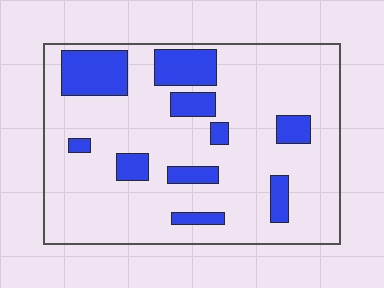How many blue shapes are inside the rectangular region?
10.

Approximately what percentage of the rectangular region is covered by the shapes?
Approximately 20%.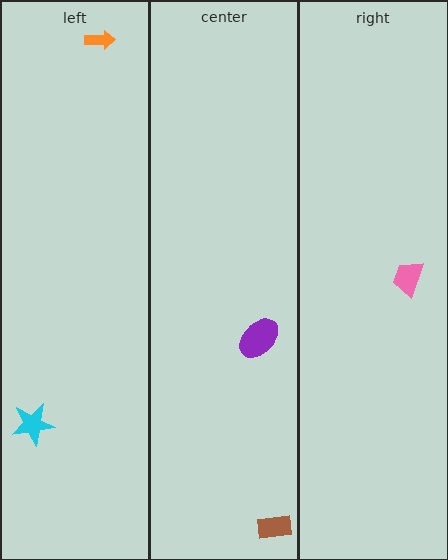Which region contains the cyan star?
The left region.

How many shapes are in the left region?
2.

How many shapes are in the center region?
2.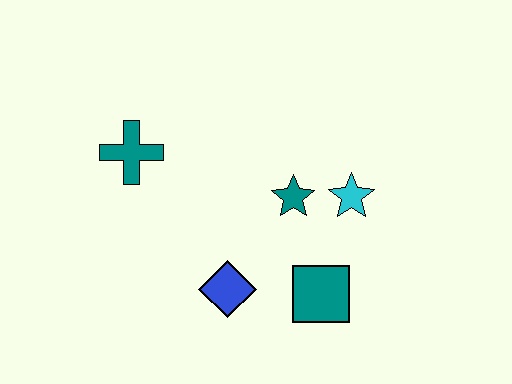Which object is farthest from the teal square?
The teal cross is farthest from the teal square.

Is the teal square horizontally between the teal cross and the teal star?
No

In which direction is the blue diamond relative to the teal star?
The blue diamond is below the teal star.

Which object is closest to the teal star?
The cyan star is closest to the teal star.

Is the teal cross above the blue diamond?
Yes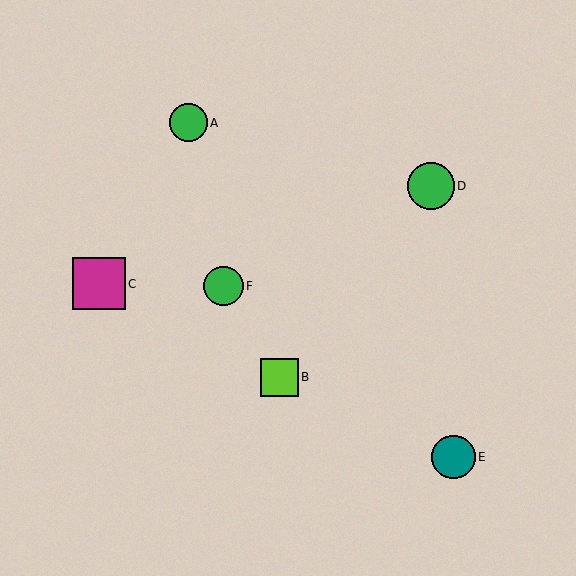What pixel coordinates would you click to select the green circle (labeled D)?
Click at (431, 186) to select the green circle D.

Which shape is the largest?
The magenta square (labeled C) is the largest.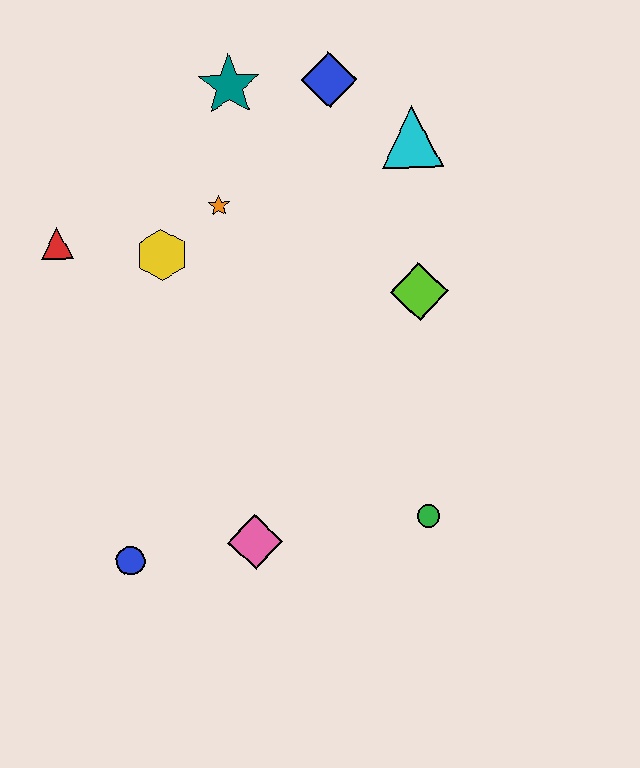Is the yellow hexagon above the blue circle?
Yes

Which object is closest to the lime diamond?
The cyan triangle is closest to the lime diamond.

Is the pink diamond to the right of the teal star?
Yes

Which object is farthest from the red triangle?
The green circle is farthest from the red triangle.